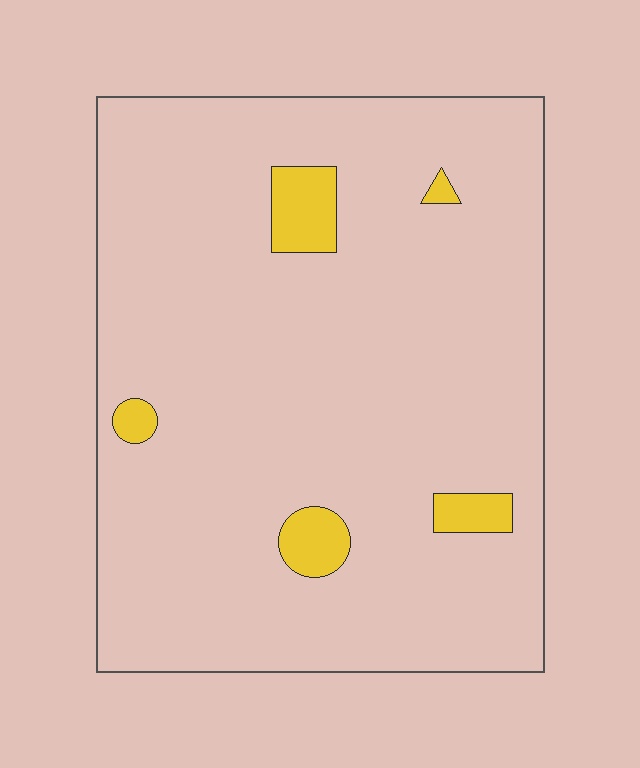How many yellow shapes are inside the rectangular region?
5.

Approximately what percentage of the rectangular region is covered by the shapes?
Approximately 5%.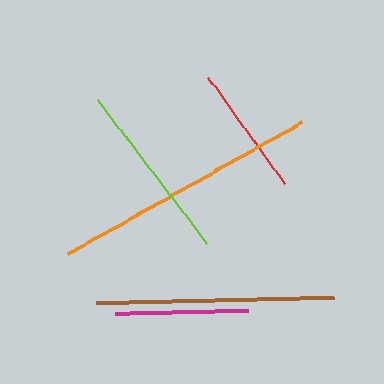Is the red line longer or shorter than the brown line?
The brown line is longer than the red line.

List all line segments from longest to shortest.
From longest to shortest: orange, brown, lime, magenta, red.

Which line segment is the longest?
The orange line is the longest at approximately 269 pixels.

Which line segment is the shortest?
The red line is the shortest at approximately 131 pixels.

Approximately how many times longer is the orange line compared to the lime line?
The orange line is approximately 1.5 times the length of the lime line.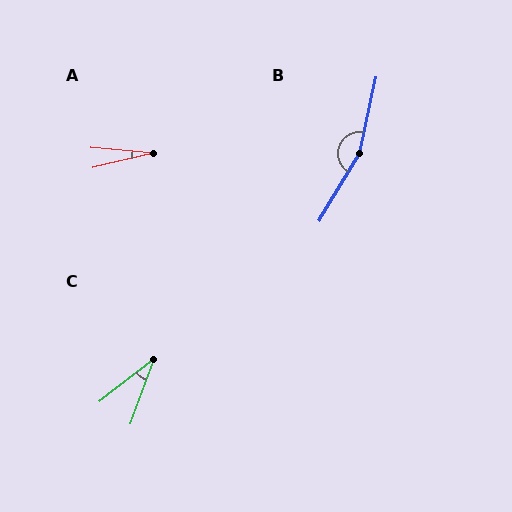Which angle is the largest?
B, at approximately 161 degrees.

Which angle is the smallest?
A, at approximately 19 degrees.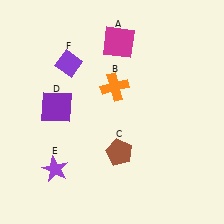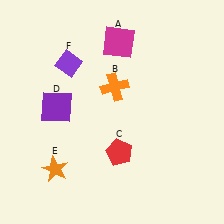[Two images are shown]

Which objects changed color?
C changed from brown to red. E changed from purple to orange.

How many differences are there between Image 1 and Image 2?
There are 2 differences between the two images.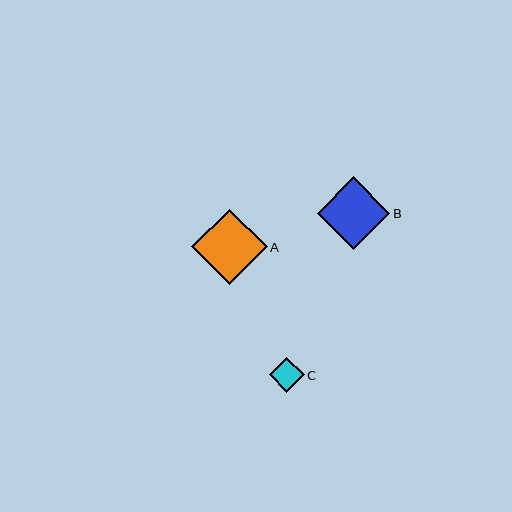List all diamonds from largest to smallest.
From largest to smallest: A, B, C.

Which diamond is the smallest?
Diamond C is the smallest with a size of approximately 35 pixels.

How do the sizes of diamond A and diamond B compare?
Diamond A and diamond B are approximately the same size.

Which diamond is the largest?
Diamond A is the largest with a size of approximately 75 pixels.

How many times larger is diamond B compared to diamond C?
Diamond B is approximately 2.1 times the size of diamond C.